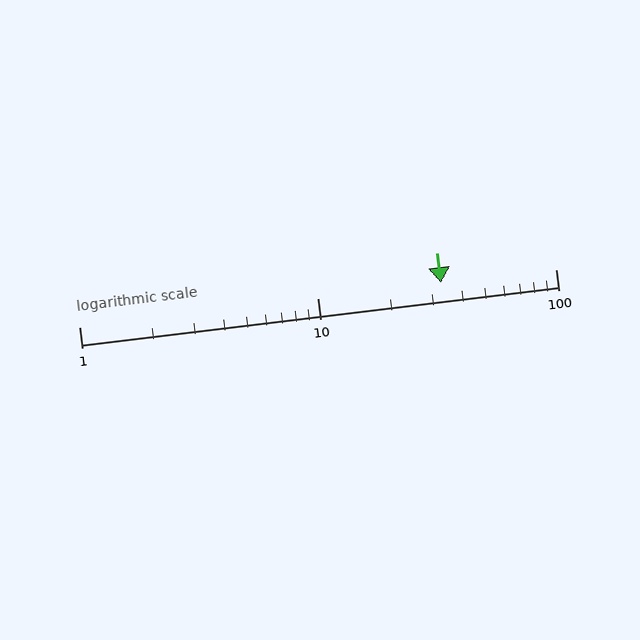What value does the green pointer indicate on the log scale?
The pointer indicates approximately 33.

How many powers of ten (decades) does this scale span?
The scale spans 2 decades, from 1 to 100.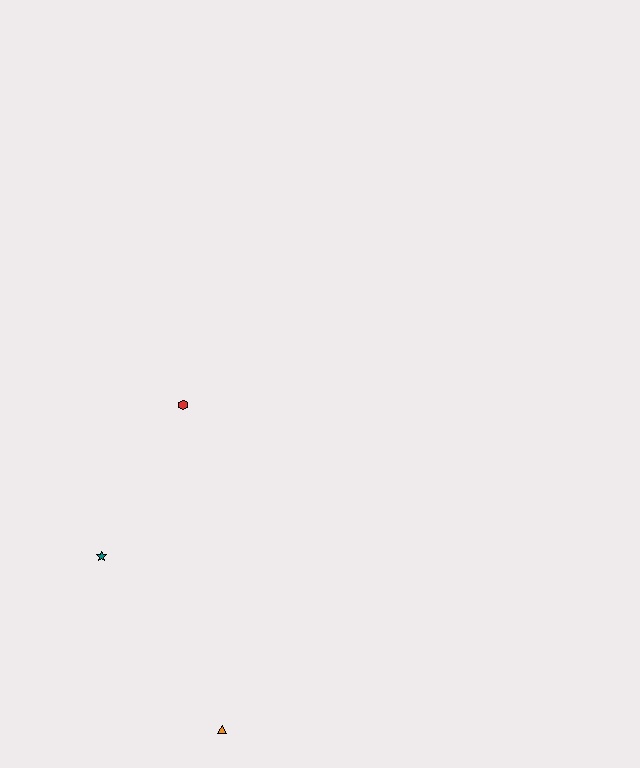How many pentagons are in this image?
There are no pentagons.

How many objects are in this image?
There are 3 objects.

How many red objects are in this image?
There is 1 red object.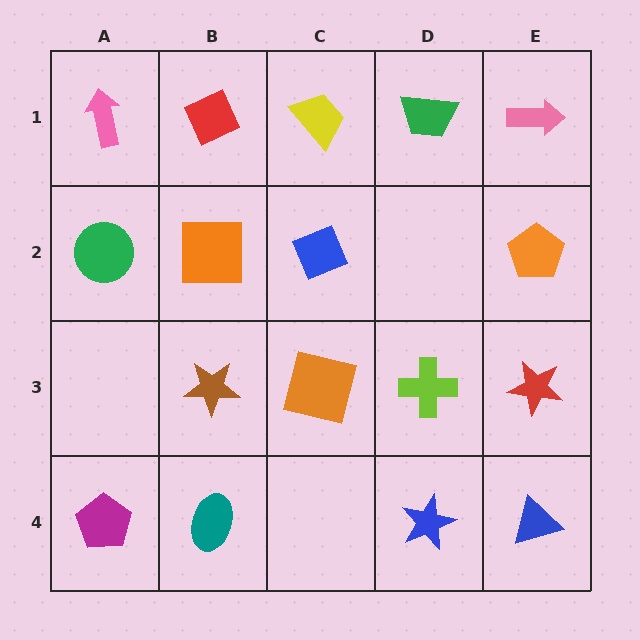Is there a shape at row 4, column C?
No, that cell is empty.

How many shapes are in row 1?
5 shapes.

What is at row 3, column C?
An orange square.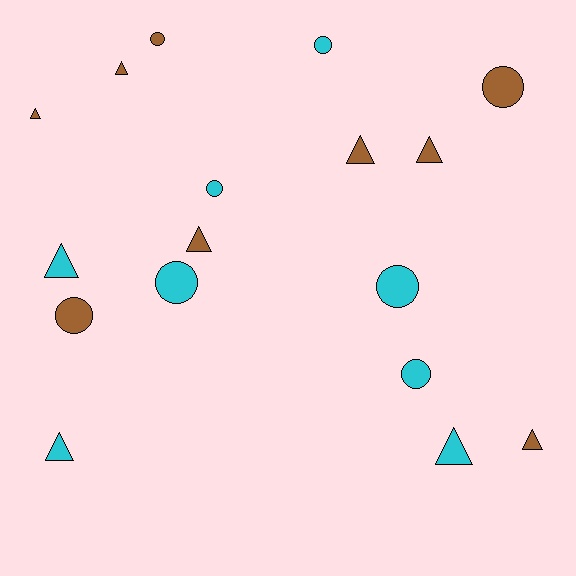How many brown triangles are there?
There are 6 brown triangles.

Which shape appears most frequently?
Triangle, with 9 objects.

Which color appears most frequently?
Brown, with 9 objects.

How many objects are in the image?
There are 17 objects.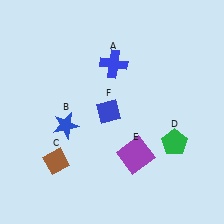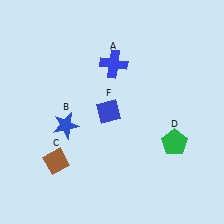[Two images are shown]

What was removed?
The purple square (E) was removed in Image 2.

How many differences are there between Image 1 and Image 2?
There is 1 difference between the two images.